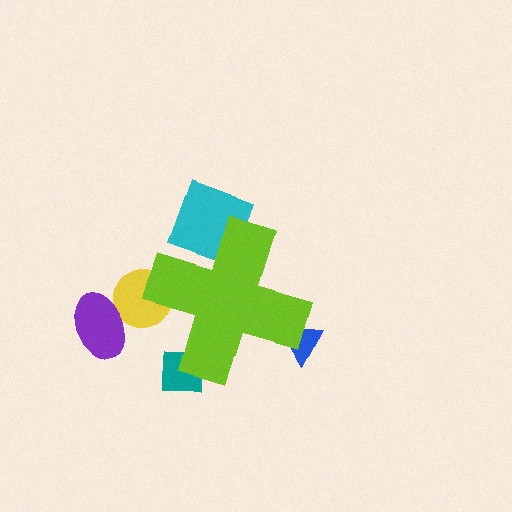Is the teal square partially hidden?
Yes, the teal square is partially hidden behind the lime cross.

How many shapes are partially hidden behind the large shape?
4 shapes are partially hidden.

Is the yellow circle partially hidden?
Yes, the yellow circle is partially hidden behind the lime cross.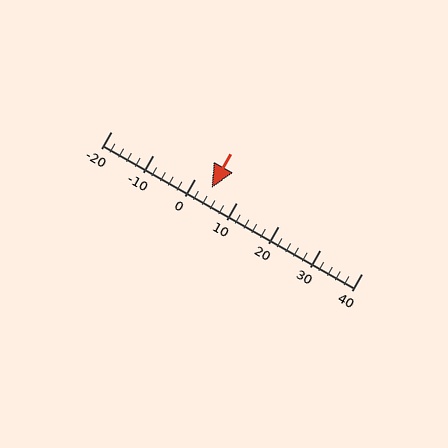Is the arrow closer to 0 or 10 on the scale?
The arrow is closer to 0.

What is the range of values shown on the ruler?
The ruler shows values from -20 to 40.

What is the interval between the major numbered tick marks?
The major tick marks are spaced 10 units apart.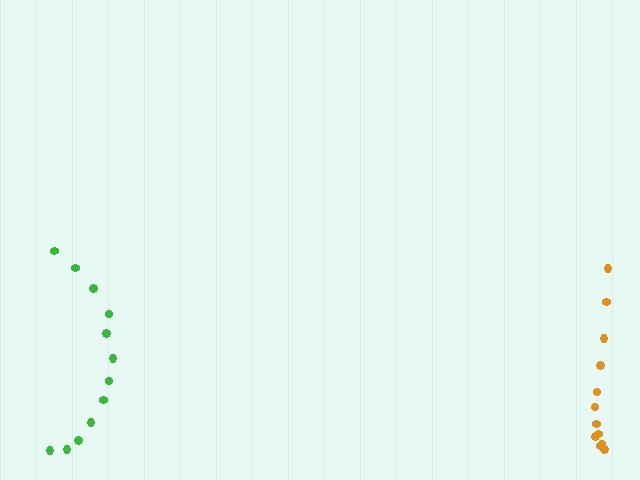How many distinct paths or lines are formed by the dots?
There are 2 distinct paths.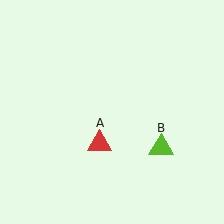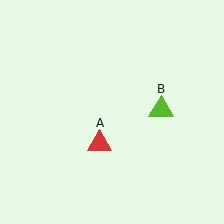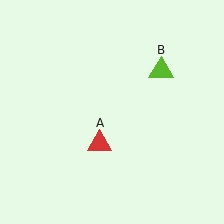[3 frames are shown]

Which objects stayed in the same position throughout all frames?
Red triangle (object A) remained stationary.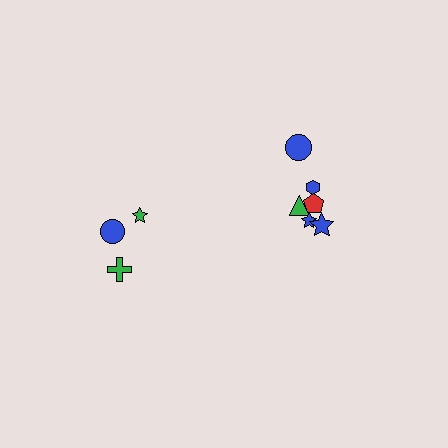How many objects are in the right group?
There are 6 objects.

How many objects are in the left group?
There are 3 objects.